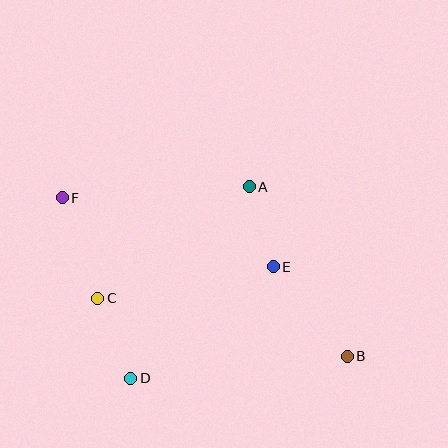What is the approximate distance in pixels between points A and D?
The distance between A and D is approximately 225 pixels.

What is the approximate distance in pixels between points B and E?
The distance between B and E is approximately 116 pixels.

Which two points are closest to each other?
Points A and E are closest to each other.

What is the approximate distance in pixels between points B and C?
The distance between B and C is approximately 256 pixels.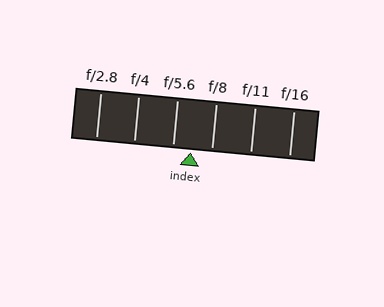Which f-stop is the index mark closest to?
The index mark is closest to f/5.6.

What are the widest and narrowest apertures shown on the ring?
The widest aperture shown is f/2.8 and the narrowest is f/16.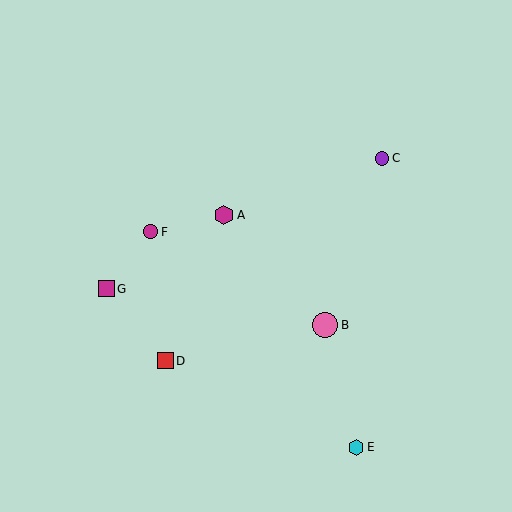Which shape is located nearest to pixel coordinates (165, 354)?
The red square (labeled D) at (165, 361) is nearest to that location.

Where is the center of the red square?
The center of the red square is at (165, 361).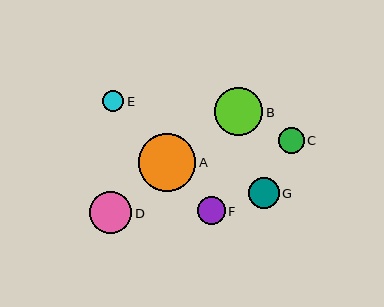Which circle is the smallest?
Circle E is the smallest with a size of approximately 21 pixels.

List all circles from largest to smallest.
From largest to smallest: A, B, D, G, F, C, E.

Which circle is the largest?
Circle A is the largest with a size of approximately 58 pixels.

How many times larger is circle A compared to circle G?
Circle A is approximately 1.9 times the size of circle G.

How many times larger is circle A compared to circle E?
Circle A is approximately 2.7 times the size of circle E.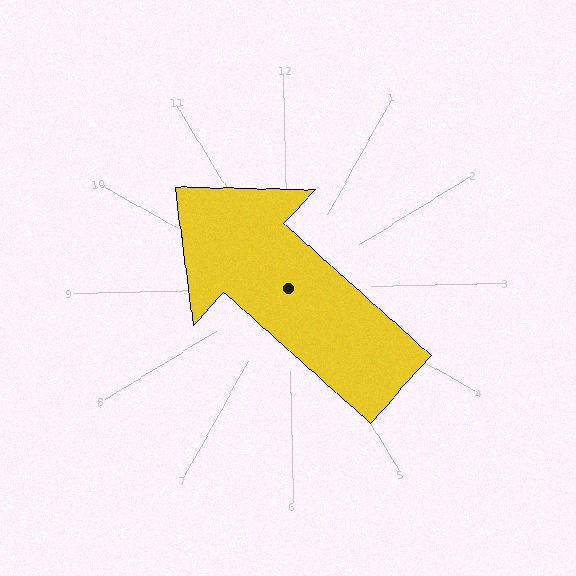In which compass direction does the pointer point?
Northwest.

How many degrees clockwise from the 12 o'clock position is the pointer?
Approximately 313 degrees.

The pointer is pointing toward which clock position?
Roughly 10 o'clock.